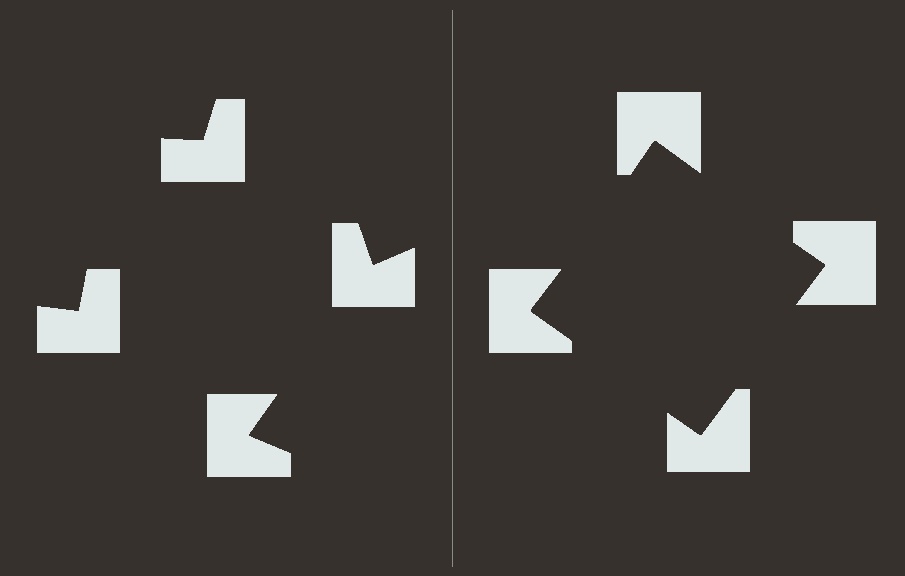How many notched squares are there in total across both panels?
8 — 4 on each side.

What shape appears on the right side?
An illusory square.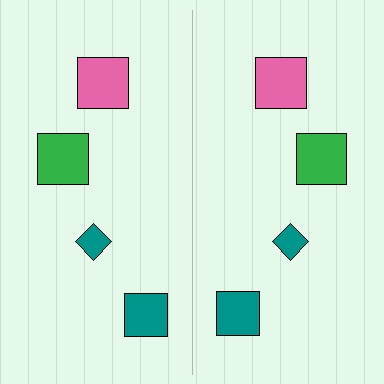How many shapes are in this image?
There are 8 shapes in this image.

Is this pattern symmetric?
Yes, this pattern has bilateral (reflection) symmetry.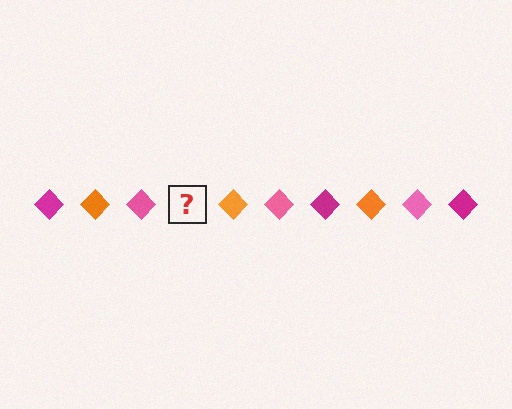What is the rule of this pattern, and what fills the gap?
The rule is that the pattern cycles through magenta, orange, pink diamonds. The gap should be filled with a magenta diamond.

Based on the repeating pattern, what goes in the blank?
The blank should be a magenta diamond.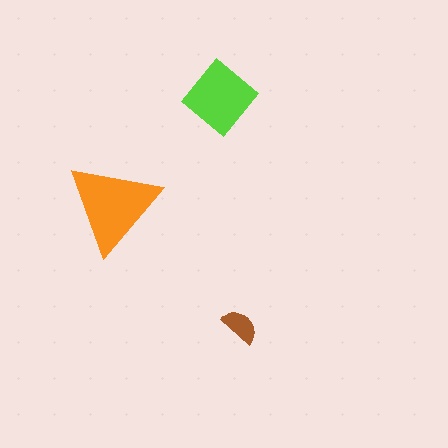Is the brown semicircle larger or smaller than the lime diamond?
Smaller.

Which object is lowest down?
The brown semicircle is bottommost.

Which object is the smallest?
The brown semicircle.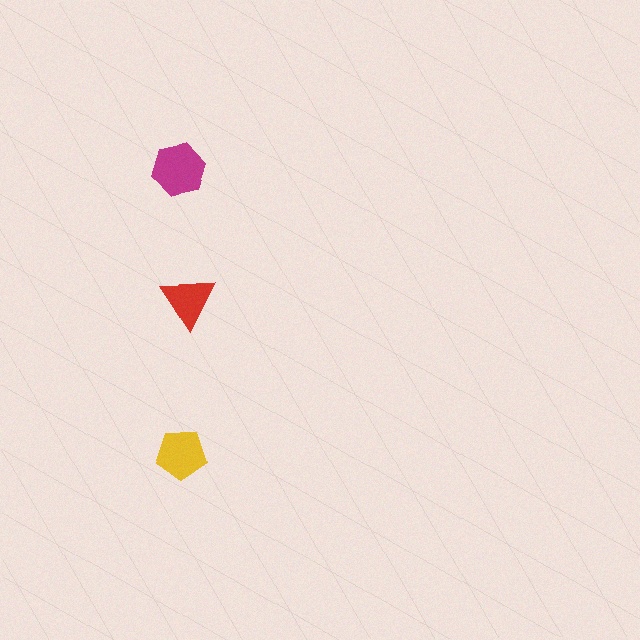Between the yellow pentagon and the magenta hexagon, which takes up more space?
The magenta hexagon.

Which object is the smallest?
The red triangle.